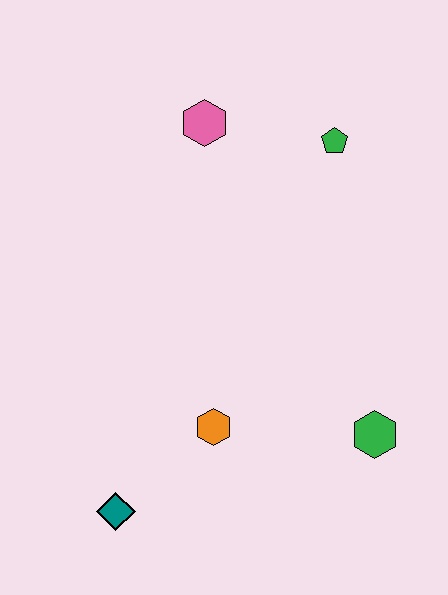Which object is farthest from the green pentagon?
The teal diamond is farthest from the green pentagon.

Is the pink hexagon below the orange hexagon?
No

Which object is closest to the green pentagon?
The pink hexagon is closest to the green pentagon.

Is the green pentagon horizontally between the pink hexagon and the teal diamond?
No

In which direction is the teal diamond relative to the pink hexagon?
The teal diamond is below the pink hexagon.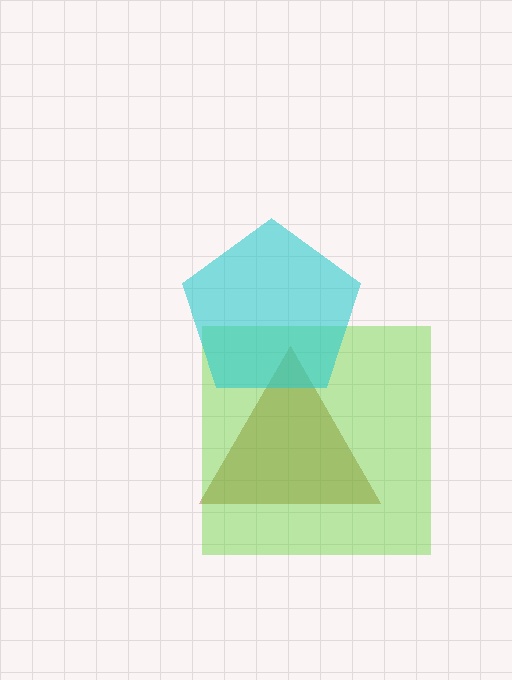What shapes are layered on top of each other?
The layered shapes are: a brown triangle, a lime square, a cyan pentagon.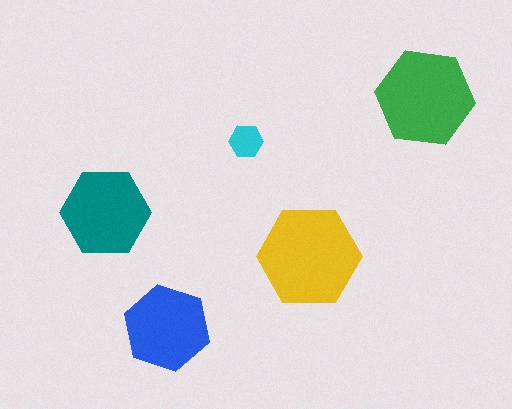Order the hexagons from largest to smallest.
the yellow one, the green one, the teal one, the blue one, the cyan one.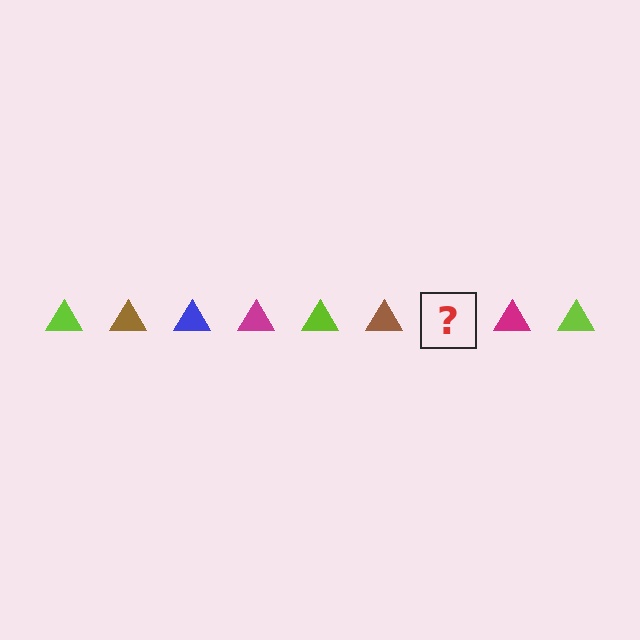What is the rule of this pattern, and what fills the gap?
The rule is that the pattern cycles through lime, brown, blue, magenta triangles. The gap should be filled with a blue triangle.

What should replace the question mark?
The question mark should be replaced with a blue triangle.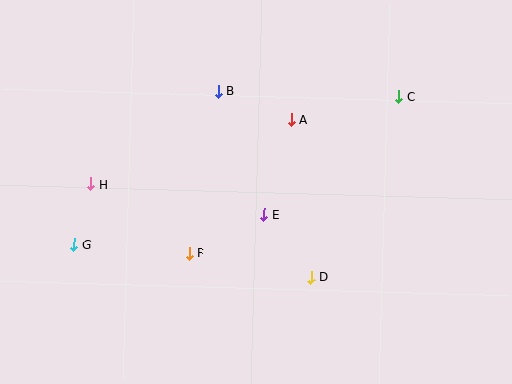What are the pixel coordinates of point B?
Point B is at (218, 91).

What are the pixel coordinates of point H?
Point H is at (91, 184).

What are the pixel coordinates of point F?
Point F is at (189, 254).